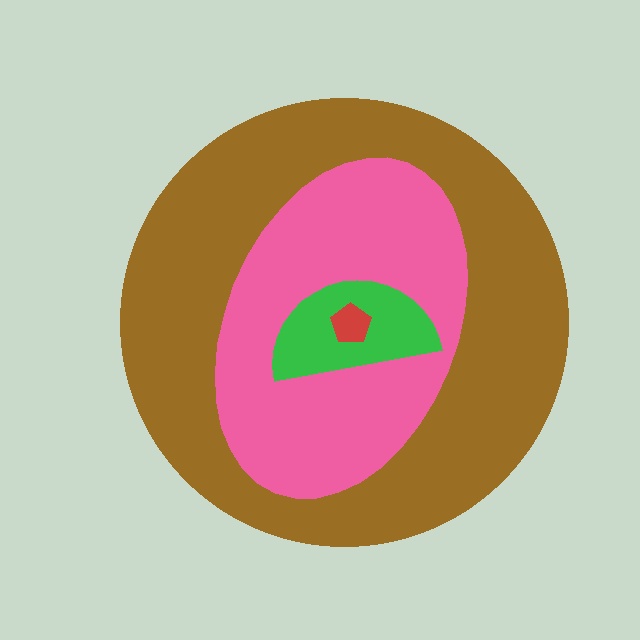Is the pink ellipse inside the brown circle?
Yes.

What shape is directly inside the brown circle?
The pink ellipse.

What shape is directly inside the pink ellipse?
The green semicircle.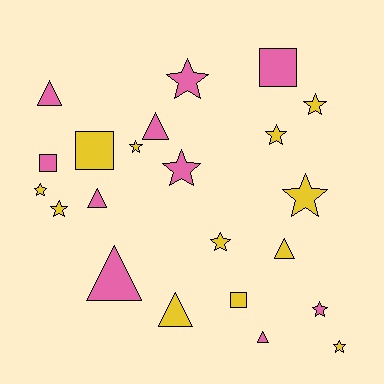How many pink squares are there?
There are 2 pink squares.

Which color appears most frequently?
Yellow, with 12 objects.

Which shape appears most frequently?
Star, with 11 objects.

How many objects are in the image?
There are 22 objects.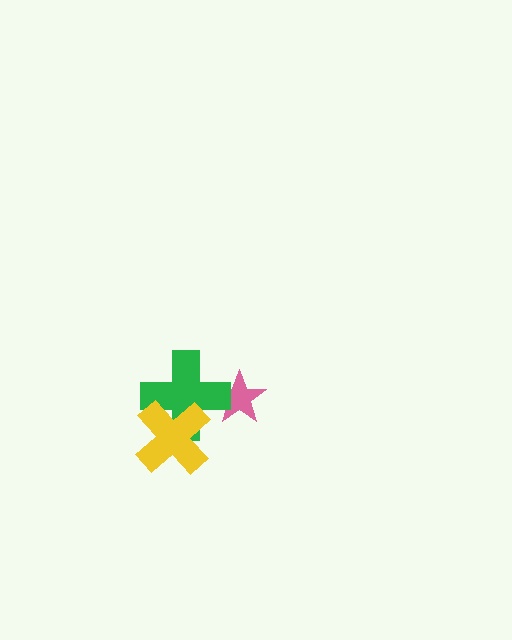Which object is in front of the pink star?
The green cross is in front of the pink star.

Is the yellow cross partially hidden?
No, no other shape covers it.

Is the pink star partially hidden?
Yes, it is partially covered by another shape.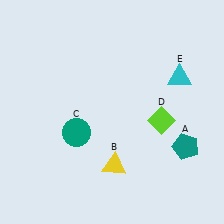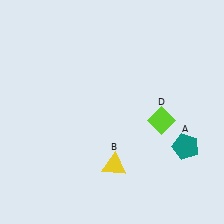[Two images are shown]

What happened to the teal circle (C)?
The teal circle (C) was removed in Image 2. It was in the bottom-left area of Image 1.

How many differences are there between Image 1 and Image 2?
There are 2 differences between the two images.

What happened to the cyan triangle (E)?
The cyan triangle (E) was removed in Image 2. It was in the top-right area of Image 1.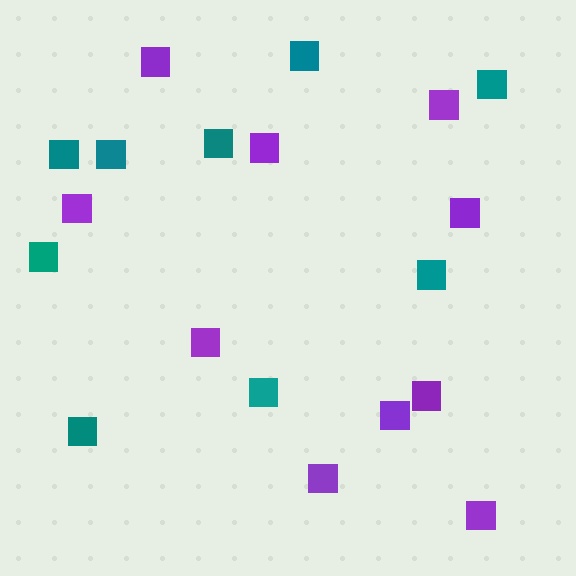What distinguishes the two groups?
There are 2 groups: one group of purple squares (10) and one group of teal squares (9).